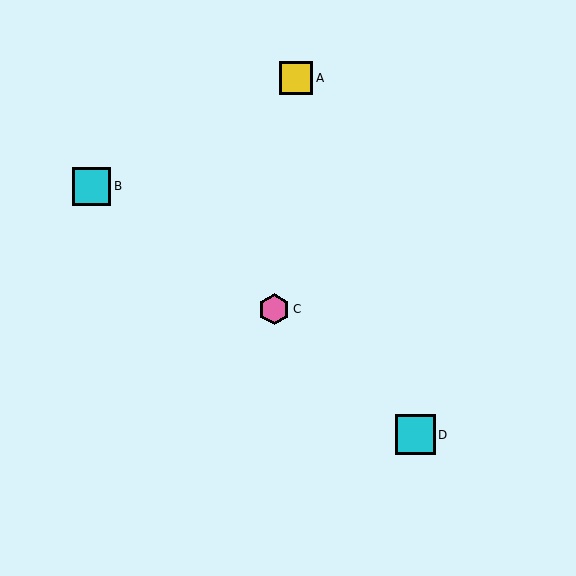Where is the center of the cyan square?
The center of the cyan square is at (416, 435).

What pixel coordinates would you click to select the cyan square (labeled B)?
Click at (92, 186) to select the cyan square B.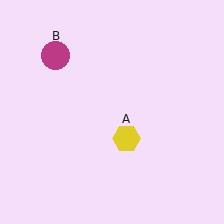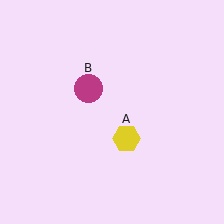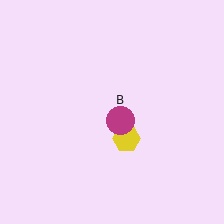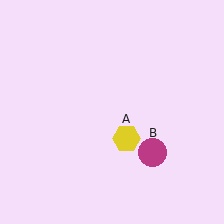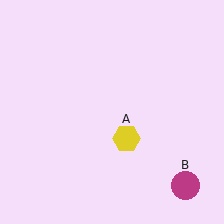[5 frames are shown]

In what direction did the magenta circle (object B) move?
The magenta circle (object B) moved down and to the right.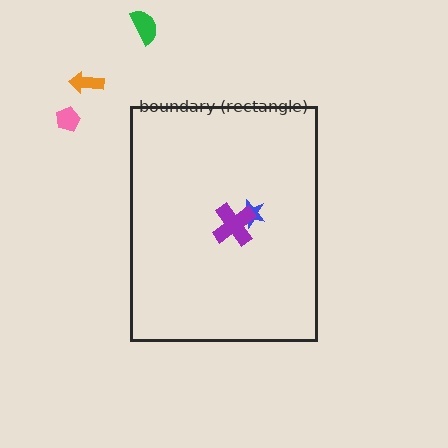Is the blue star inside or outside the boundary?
Inside.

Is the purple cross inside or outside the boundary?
Inside.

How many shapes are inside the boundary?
2 inside, 3 outside.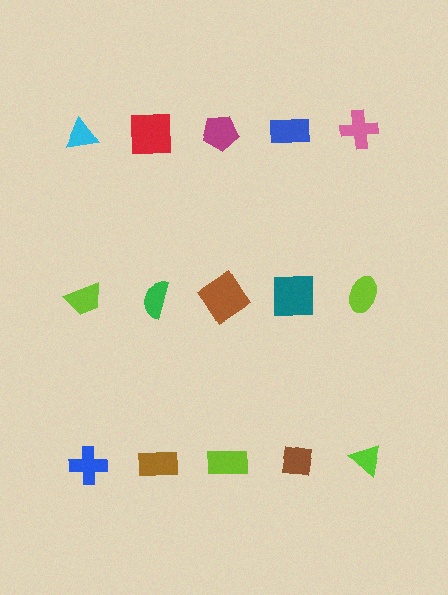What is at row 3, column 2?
A brown rectangle.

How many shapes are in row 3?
5 shapes.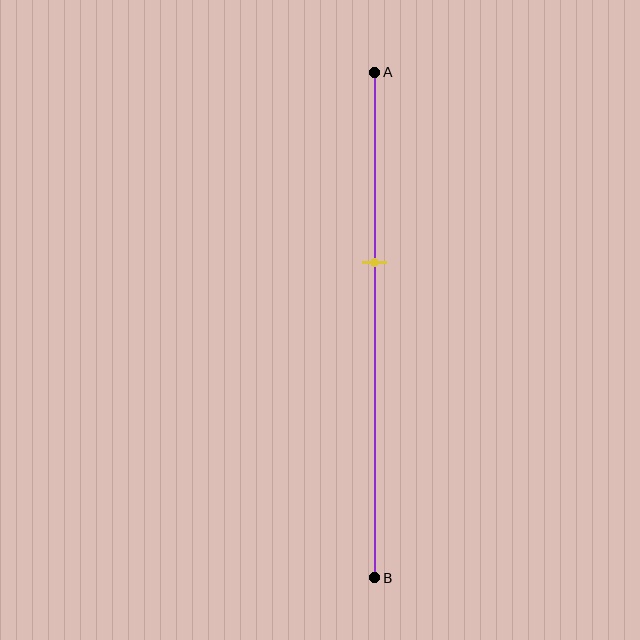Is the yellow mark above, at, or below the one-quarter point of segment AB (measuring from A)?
The yellow mark is below the one-quarter point of segment AB.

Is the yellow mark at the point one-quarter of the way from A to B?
No, the mark is at about 40% from A, not at the 25% one-quarter point.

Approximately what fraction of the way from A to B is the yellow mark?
The yellow mark is approximately 40% of the way from A to B.